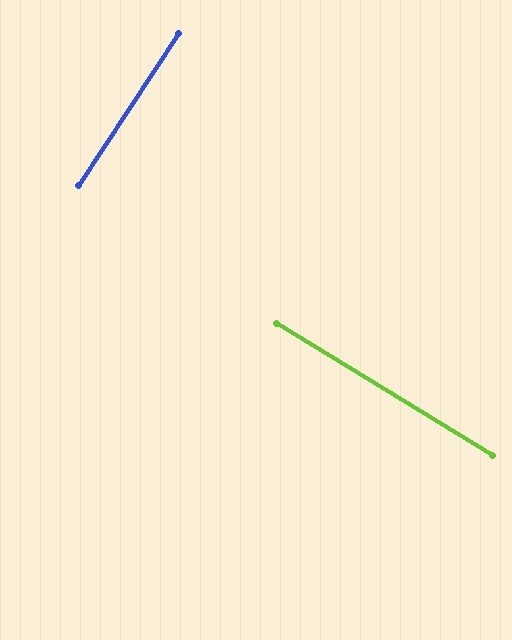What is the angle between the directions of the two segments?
Approximately 88 degrees.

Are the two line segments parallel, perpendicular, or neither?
Perpendicular — they meet at approximately 88°.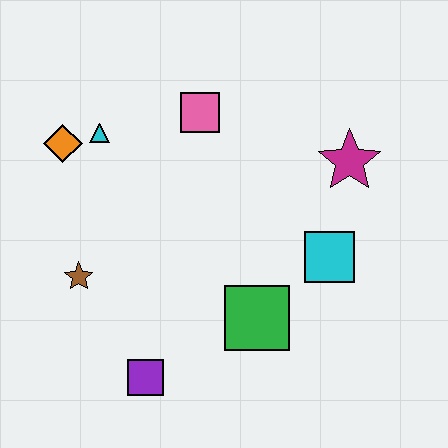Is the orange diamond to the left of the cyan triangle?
Yes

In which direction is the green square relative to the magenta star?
The green square is below the magenta star.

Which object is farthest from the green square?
The orange diamond is farthest from the green square.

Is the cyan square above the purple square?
Yes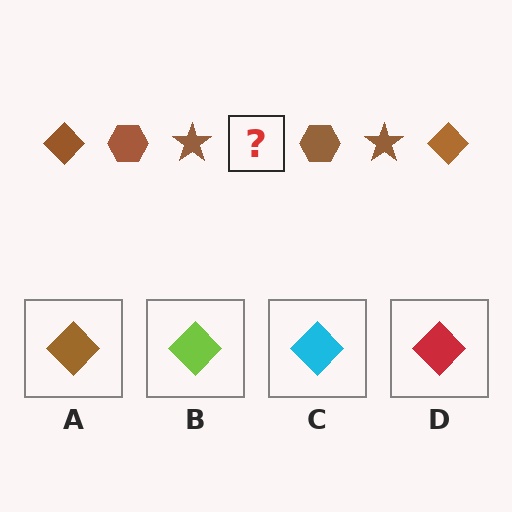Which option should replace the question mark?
Option A.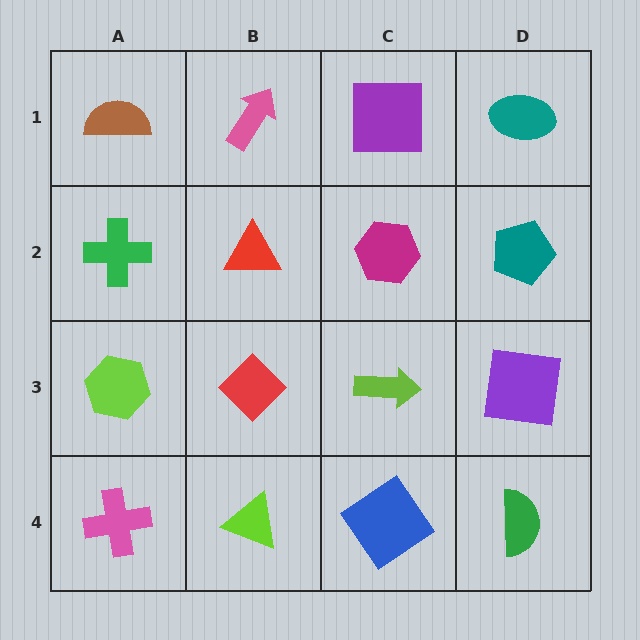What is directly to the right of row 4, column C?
A green semicircle.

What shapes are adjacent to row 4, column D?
A purple square (row 3, column D), a blue diamond (row 4, column C).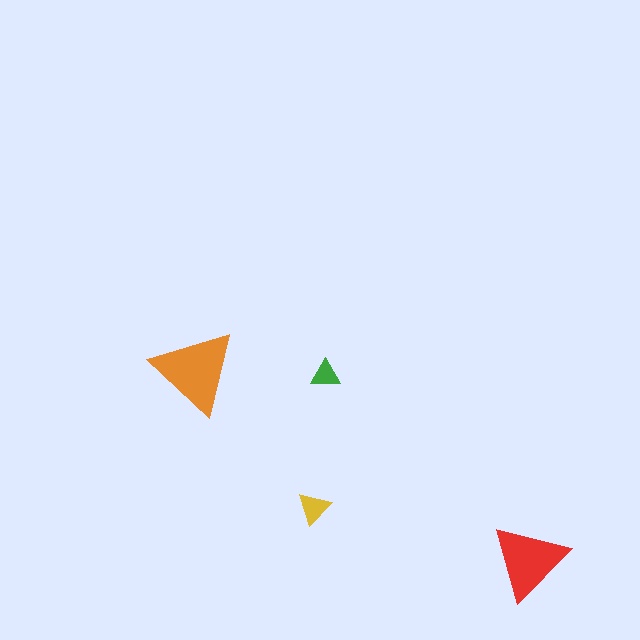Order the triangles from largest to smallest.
the orange one, the red one, the yellow one, the green one.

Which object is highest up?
The orange triangle is topmost.